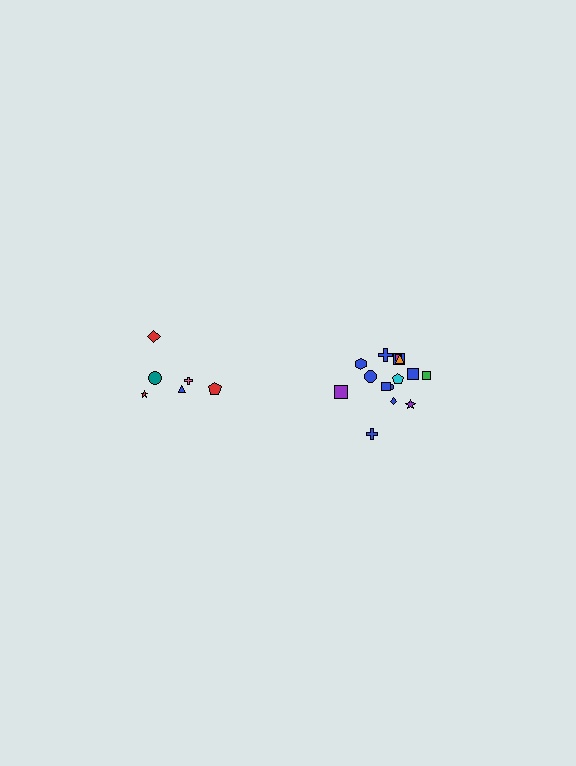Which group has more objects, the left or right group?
The right group.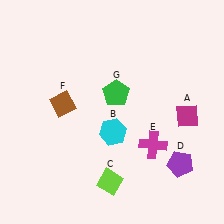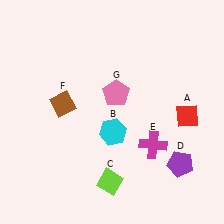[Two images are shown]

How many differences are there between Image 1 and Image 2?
There are 2 differences between the two images.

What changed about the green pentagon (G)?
In Image 1, G is green. In Image 2, it changed to pink.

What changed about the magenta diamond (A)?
In Image 1, A is magenta. In Image 2, it changed to red.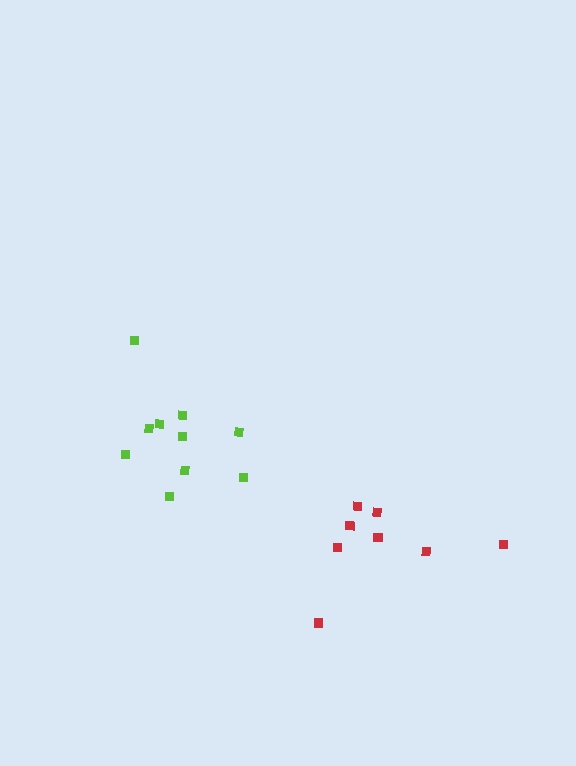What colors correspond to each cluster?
The clusters are colored: lime, red.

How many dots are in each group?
Group 1: 10 dots, Group 2: 8 dots (18 total).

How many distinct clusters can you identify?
There are 2 distinct clusters.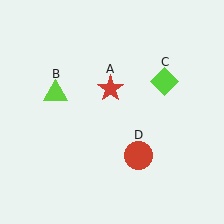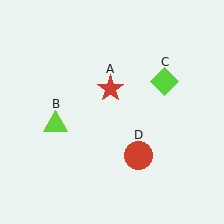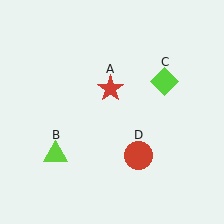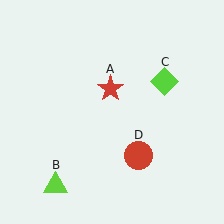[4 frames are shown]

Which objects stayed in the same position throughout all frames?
Red star (object A) and lime diamond (object C) and red circle (object D) remained stationary.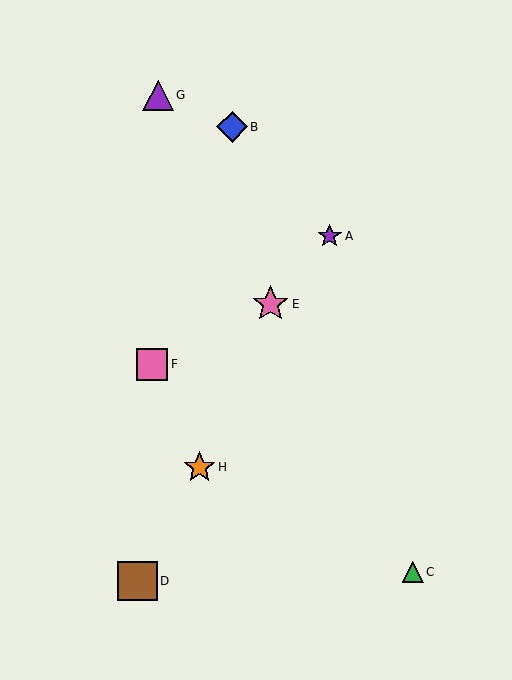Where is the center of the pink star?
The center of the pink star is at (270, 304).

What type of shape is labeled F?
Shape F is a pink square.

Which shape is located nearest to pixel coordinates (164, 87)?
The purple triangle (labeled G) at (158, 95) is nearest to that location.